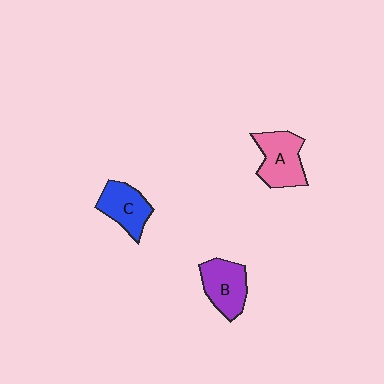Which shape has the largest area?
Shape A (pink).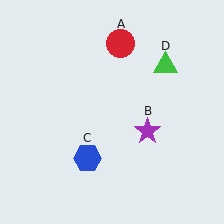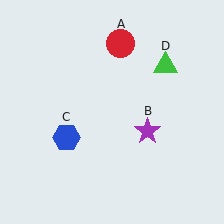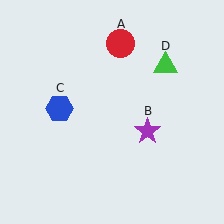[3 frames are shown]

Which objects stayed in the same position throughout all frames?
Red circle (object A) and purple star (object B) and green triangle (object D) remained stationary.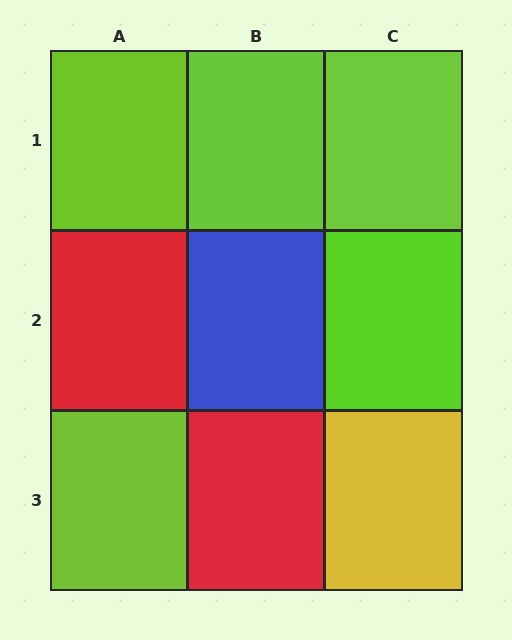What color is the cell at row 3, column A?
Lime.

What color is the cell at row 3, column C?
Yellow.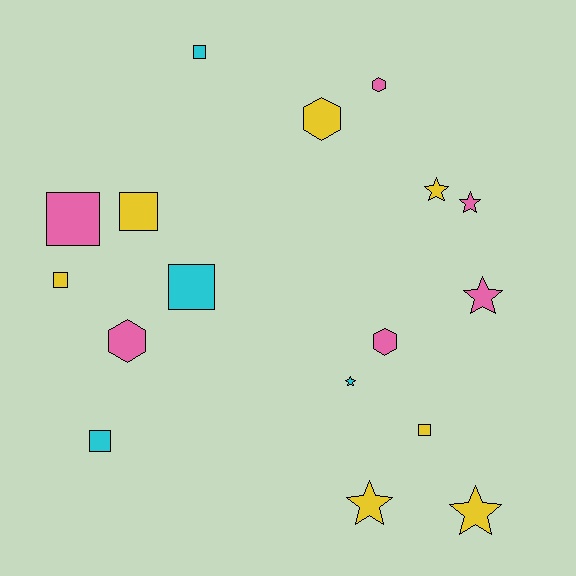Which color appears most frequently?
Yellow, with 7 objects.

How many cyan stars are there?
There is 1 cyan star.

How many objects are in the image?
There are 17 objects.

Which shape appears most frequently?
Square, with 7 objects.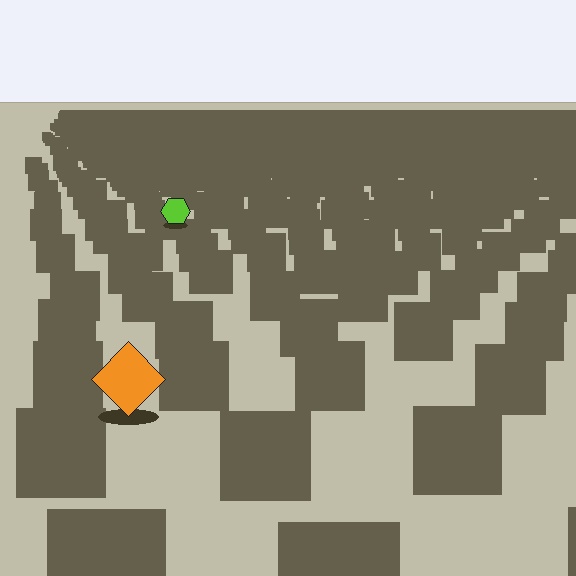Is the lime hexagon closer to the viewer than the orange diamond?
No. The orange diamond is closer — you can tell from the texture gradient: the ground texture is coarser near it.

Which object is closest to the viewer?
The orange diamond is closest. The texture marks near it are larger and more spread out.